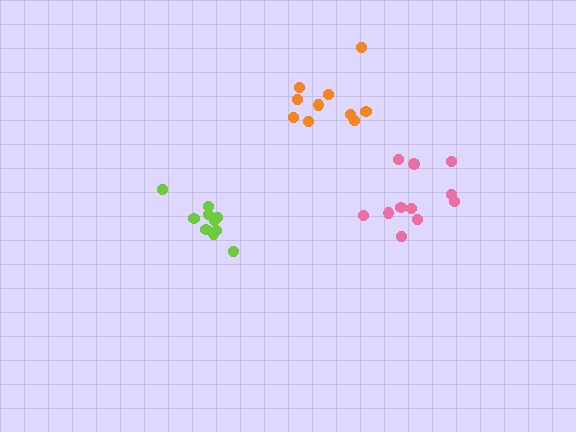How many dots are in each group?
Group 1: 10 dots, Group 2: 11 dots, Group 3: 10 dots (31 total).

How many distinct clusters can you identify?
There are 3 distinct clusters.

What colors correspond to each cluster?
The clusters are colored: orange, pink, lime.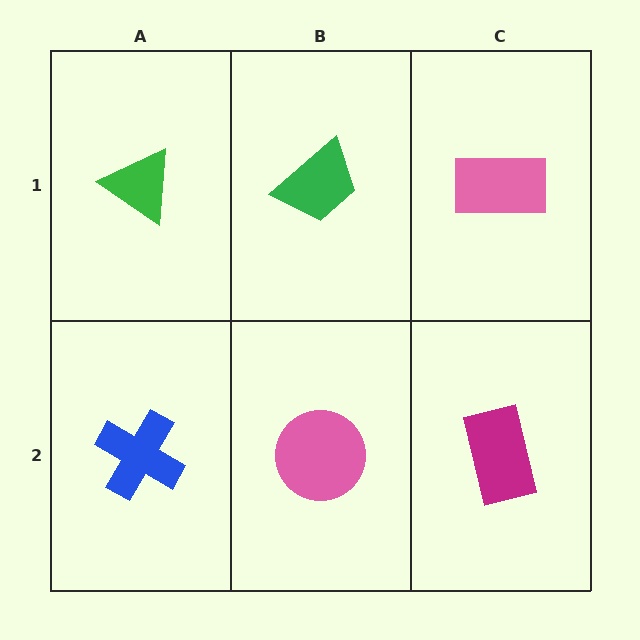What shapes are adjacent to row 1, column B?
A pink circle (row 2, column B), a green triangle (row 1, column A), a pink rectangle (row 1, column C).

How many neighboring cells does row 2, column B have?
3.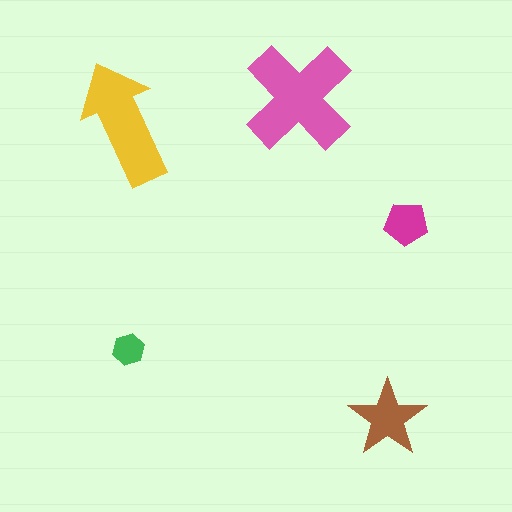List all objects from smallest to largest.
The green hexagon, the magenta pentagon, the brown star, the yellow arrow, the pink cross.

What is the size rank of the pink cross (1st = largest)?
1st.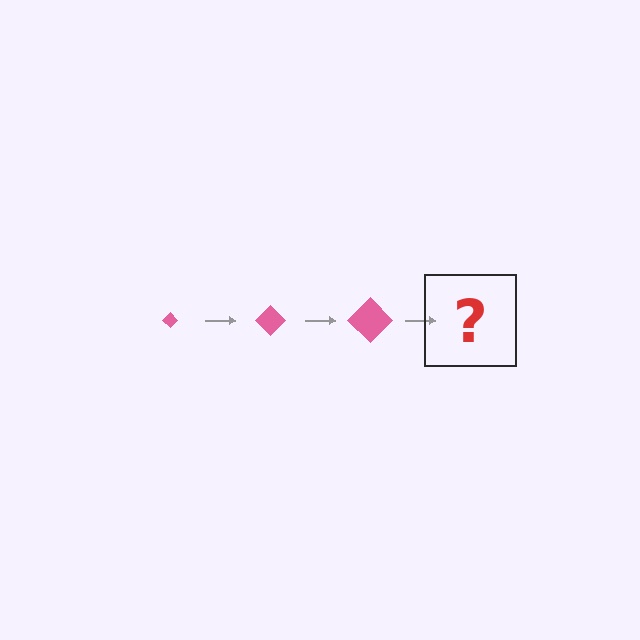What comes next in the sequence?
The next element should be a pink diamond, larger than the previous one.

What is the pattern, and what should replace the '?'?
The pattern is that the diamond gets progressively larger each step. The '?' should be a pink diamond, larger than the previous one.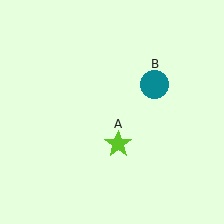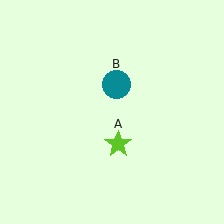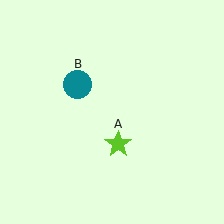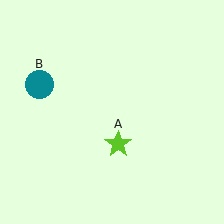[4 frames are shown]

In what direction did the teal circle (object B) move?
The teal circle (object B) moved left.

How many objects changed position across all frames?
1 object changed position: teal circle (object B).